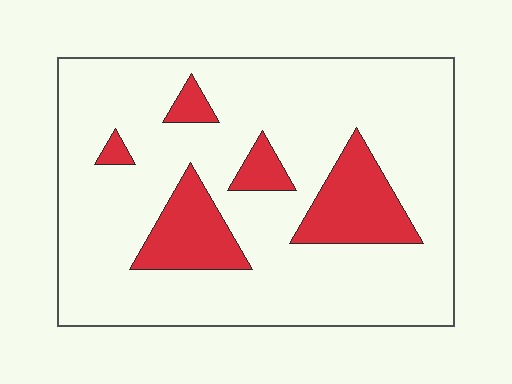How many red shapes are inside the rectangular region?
5.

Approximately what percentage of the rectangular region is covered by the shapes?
Approximately 20%.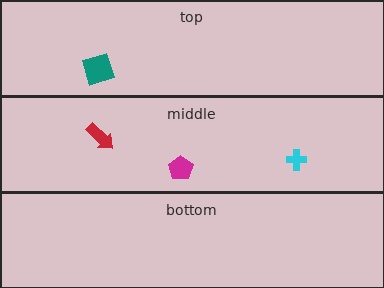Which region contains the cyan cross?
The middle region.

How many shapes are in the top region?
1.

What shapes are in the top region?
The teal square.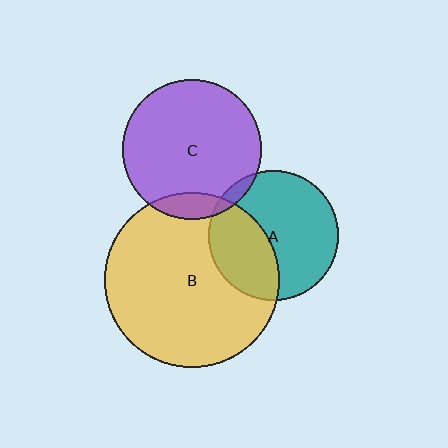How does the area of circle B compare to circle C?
Approximately 1.6 times.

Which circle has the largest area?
Circle B (yellow).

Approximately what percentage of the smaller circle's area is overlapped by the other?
Approximately 10%.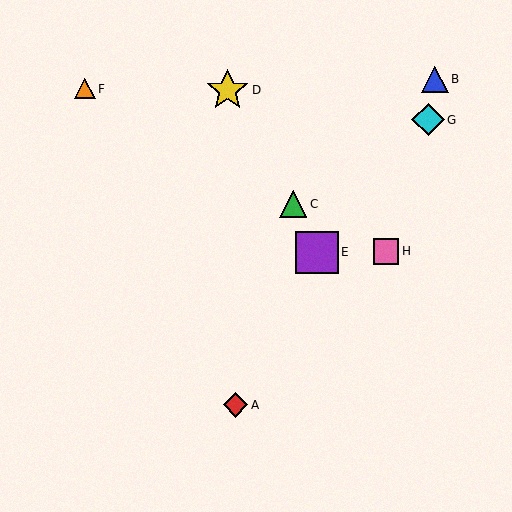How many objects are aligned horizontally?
2 objects (E, H) are aligned horizontally.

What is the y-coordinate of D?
Object D is at y≈90.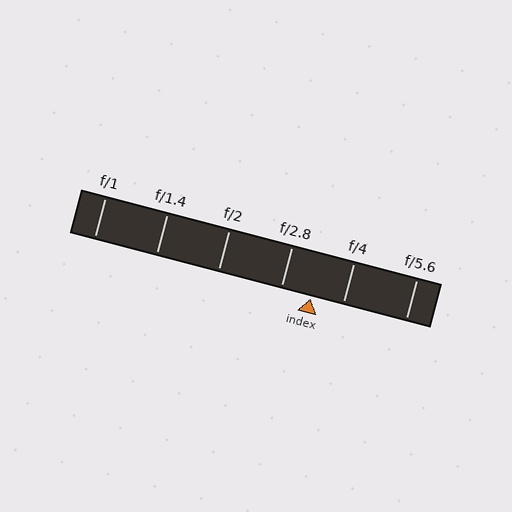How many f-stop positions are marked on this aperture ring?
There are 6 f-stop positions marked.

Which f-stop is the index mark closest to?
The index mark is closest to f/2.8.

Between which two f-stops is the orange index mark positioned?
The index mark is between f/2.8 and f/4.